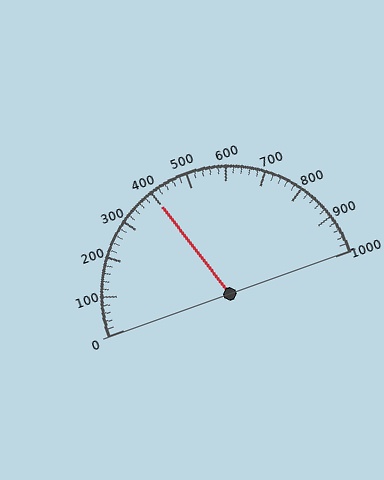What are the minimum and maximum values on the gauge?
The gauge ranges from 0 to 1000.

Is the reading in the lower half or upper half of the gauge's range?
The reading is in the lower half of the range (0 to 1000).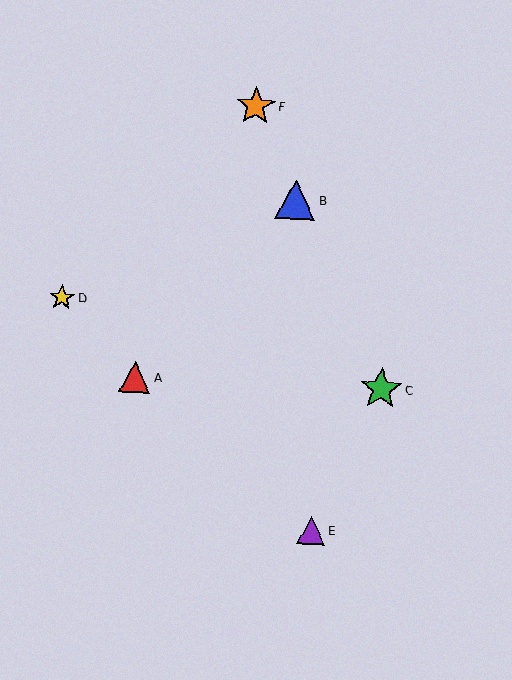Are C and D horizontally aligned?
No, C is at y≈389 and D is at y≈298.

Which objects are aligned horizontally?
Objects A, C are aligned horizontally.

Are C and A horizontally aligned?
Yes, both are at y≈389.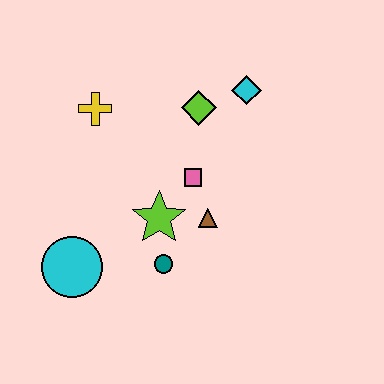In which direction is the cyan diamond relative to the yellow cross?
The cyan diamond is to the right of the yellow cross.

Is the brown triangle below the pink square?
Yes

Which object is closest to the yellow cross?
The lime diamond is closest to the yellow cross.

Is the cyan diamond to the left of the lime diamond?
No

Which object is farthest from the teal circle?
The cyan diamond is farthest from the teal circle.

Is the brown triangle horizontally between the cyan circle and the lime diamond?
No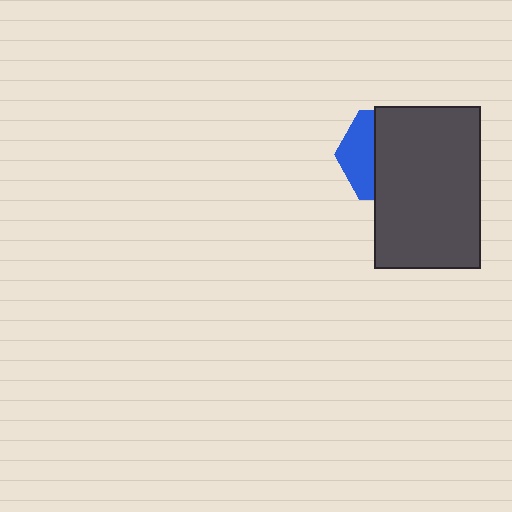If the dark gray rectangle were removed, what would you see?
You would see the complete blue hexagon.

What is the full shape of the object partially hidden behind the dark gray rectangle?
The partially hidden object is a blue hexagon.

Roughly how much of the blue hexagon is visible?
A small part of it is visible (roughly 35%).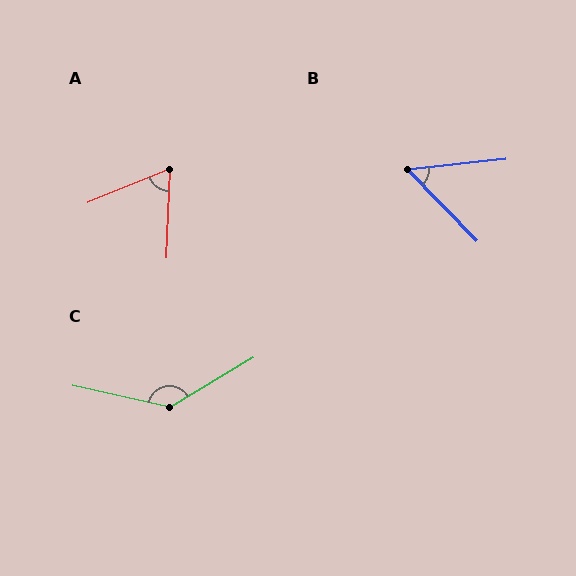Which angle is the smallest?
B, at approximately 52 degrees.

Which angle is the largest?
C, at approximately 137 degrees.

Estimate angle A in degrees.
Approximately 66 degrees.